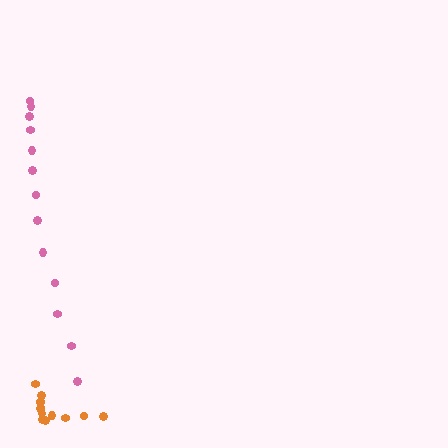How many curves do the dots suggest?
There are 2 distinct paths.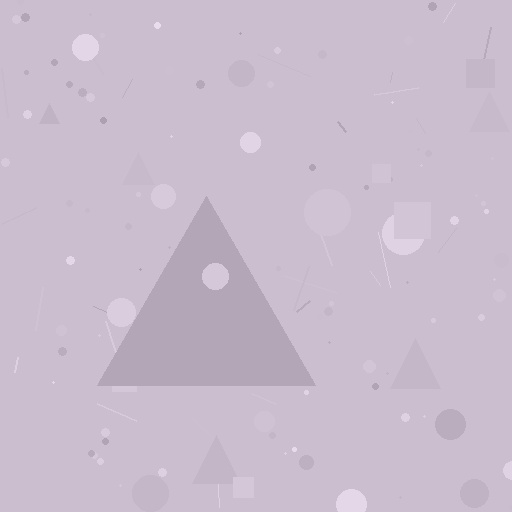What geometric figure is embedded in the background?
A triangle is embedded in the background.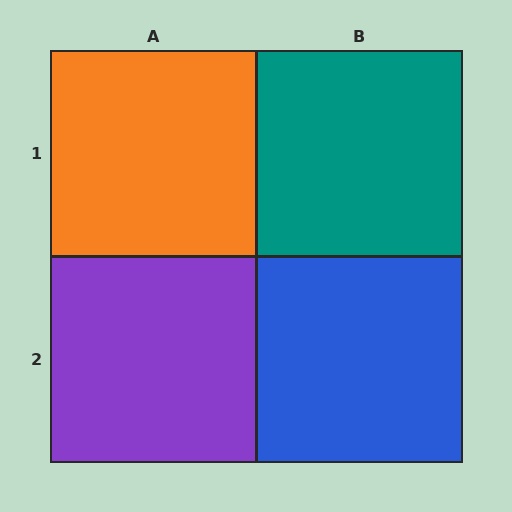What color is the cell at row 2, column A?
Purple.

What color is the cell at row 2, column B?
Blue.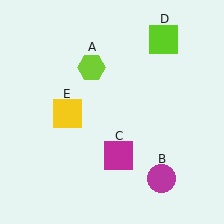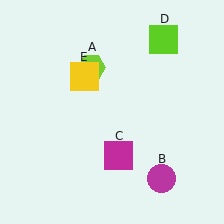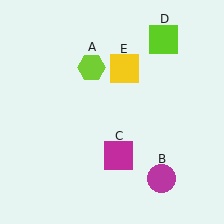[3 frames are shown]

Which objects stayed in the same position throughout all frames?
Lime hexagon (object A) and magenta circle (object B) and magenta square (object C) and lime square (object D) remained stationary.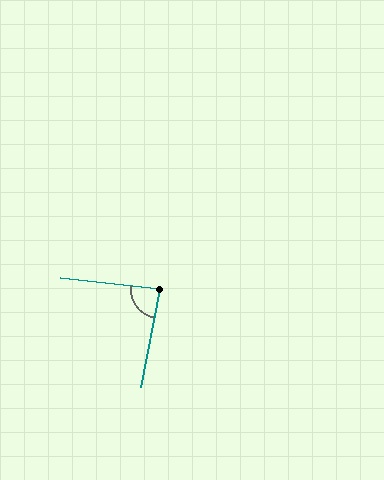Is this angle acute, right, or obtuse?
It is approximately a right angle.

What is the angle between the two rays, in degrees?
Approximately 85 degrees.